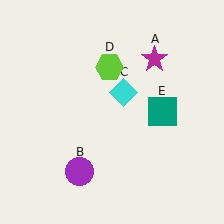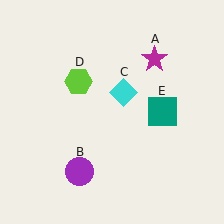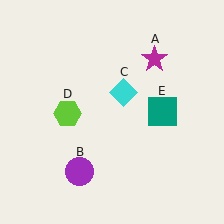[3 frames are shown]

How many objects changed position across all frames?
1 object changed position: lime hexagon (object D).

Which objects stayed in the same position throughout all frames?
Magenta star (object A) and purple circle (object B) and cyan diamond (object C) and teal square (object E) remained stationary.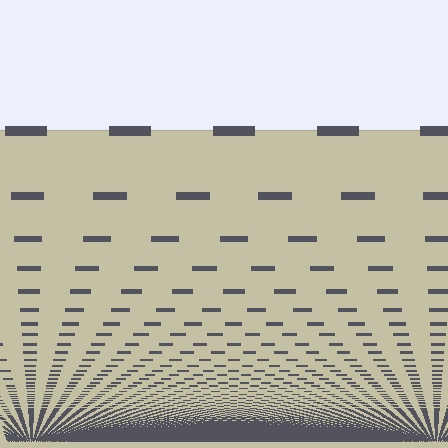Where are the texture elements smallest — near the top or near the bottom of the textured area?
Near the bottom.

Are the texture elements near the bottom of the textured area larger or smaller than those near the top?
Smaller. The gradient is inverted — elements near the bottom are smaller and denser.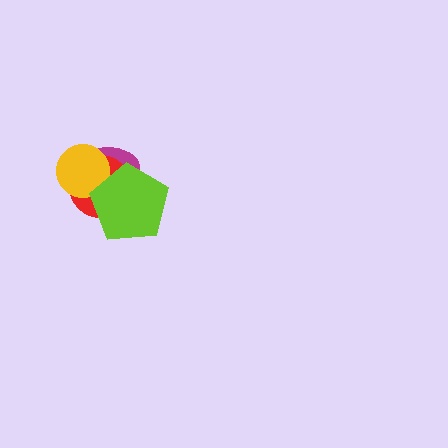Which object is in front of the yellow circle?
The lime pentagon is in front of the yellow circle.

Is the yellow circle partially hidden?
Yes, it is partially covered by another shape.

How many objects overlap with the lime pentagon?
3 objects overlap with the lime pentagon.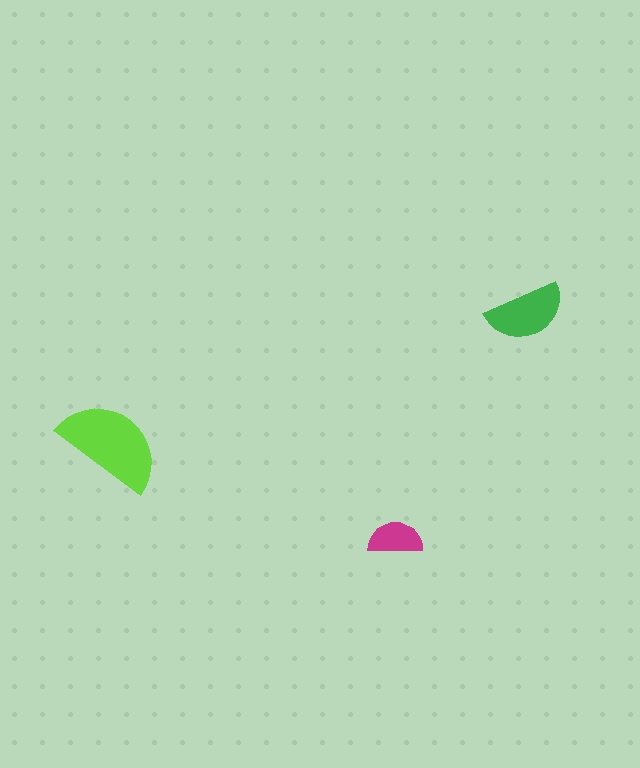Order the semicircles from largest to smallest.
the lime one, the green one, the magenta one.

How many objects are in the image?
There are 3 objects in the image.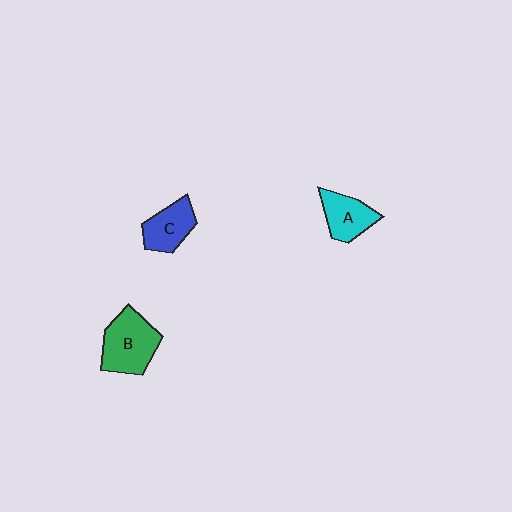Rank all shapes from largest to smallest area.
From largest to smallest: B (green), C (blue), A (cyan).